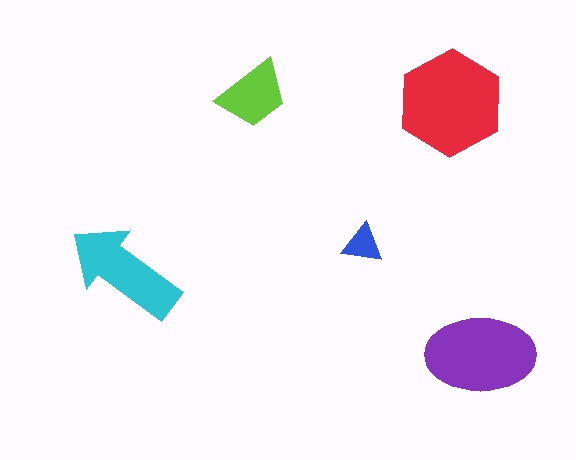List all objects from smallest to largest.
The blue triangle, the lime trapezoid, the cyan arrow, the purple ellipse, the red hexagon.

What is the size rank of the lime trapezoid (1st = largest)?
4th.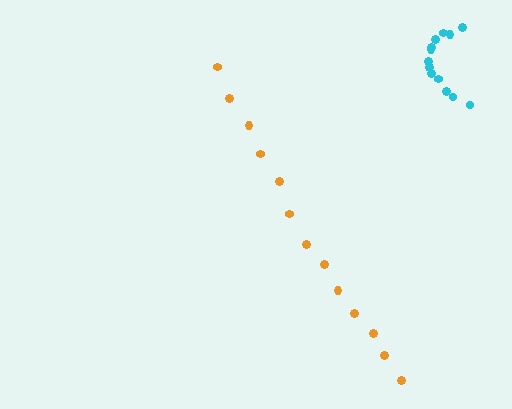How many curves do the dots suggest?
There are 2 distinct paths.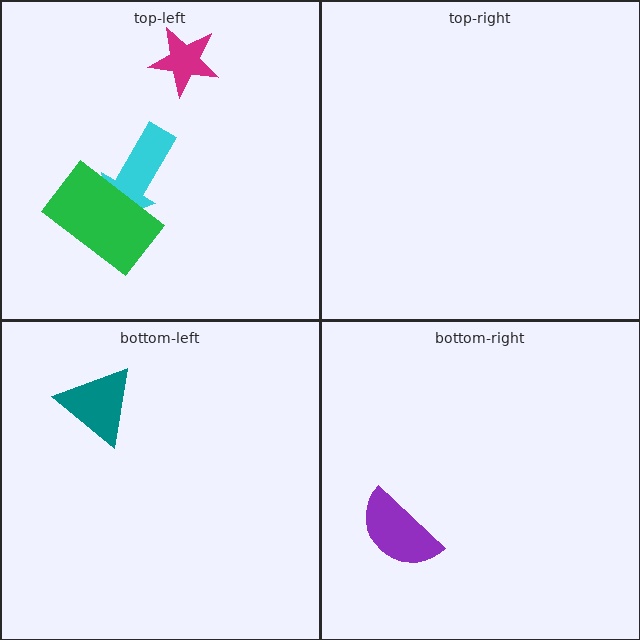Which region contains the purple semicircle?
The bottom-right region.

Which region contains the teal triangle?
The bottom-left region.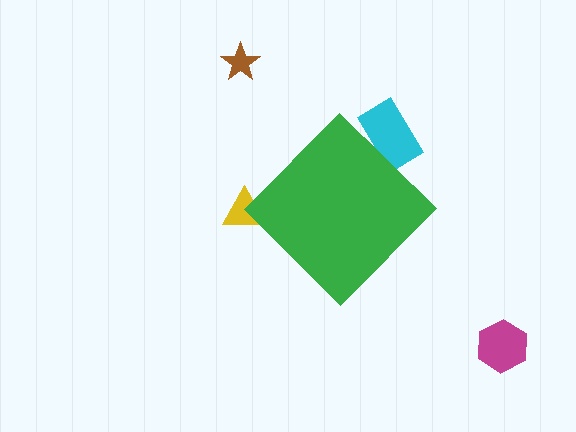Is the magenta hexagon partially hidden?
No, the magenta hexagon is fully visible.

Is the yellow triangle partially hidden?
Yes, the yellow triangle is partially hidden behind the green diamond.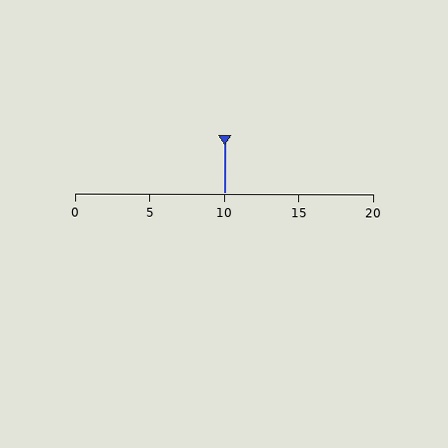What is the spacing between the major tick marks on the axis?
The major ticks are spaced 5 apart.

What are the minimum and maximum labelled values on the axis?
The axis runs from 0 to 20.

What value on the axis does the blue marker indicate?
The marker indicates approximately 10.